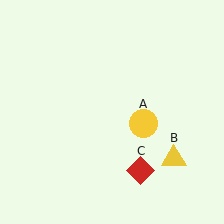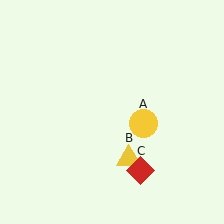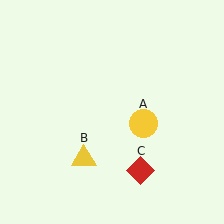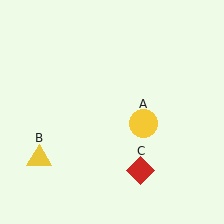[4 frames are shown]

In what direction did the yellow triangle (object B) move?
The yellow triangle (object B) moved left.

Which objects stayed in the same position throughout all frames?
Yellow circle (object A) and red diamond (object C) remained stationary.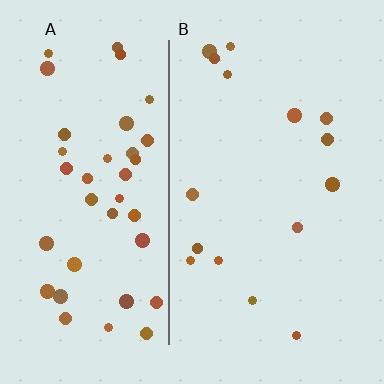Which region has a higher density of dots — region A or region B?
A (the left).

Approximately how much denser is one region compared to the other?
Approximately 2.7× — region A over region B.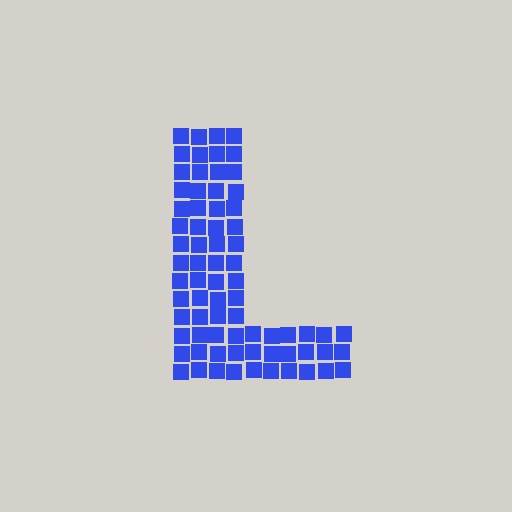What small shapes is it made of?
It is made of small squares.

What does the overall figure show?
The overall figure shows the letter L.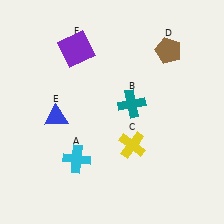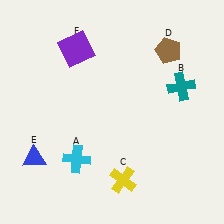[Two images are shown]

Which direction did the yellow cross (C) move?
The yellow cross (C) moved down.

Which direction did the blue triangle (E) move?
The blue triangle (E) moved down.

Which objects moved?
The objects that moved are: the teal cross (B), the yellow cross (C), the blue triangle (E).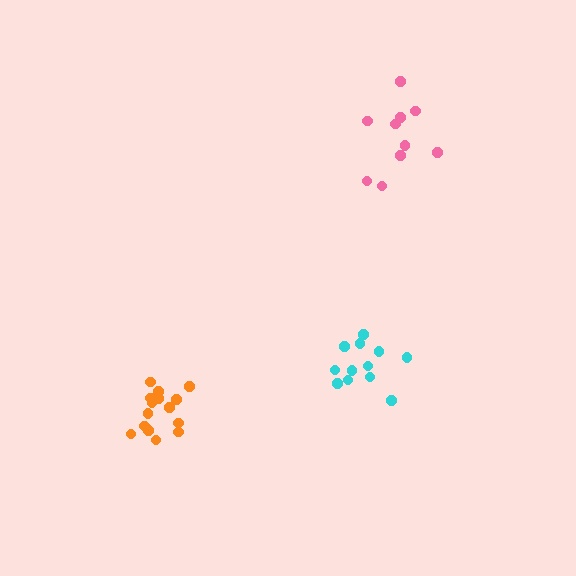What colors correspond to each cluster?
The clusters are colored: cyan, orange, pink.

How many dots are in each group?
Group 1: 12 dots, Group 2: 15 dots, Group 3: 10 dots (37 total).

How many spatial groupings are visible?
There are 3 spatial groupings.